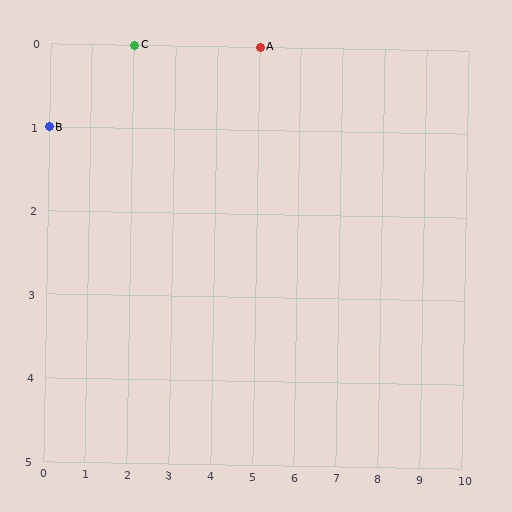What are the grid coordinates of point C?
Point C is at grid coordinates (2, 0).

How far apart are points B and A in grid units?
Points B and A are 5 columns and 1 row apart (about 5.1 grid units diagonally).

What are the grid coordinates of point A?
Point A is at grid coordinates (5, 0).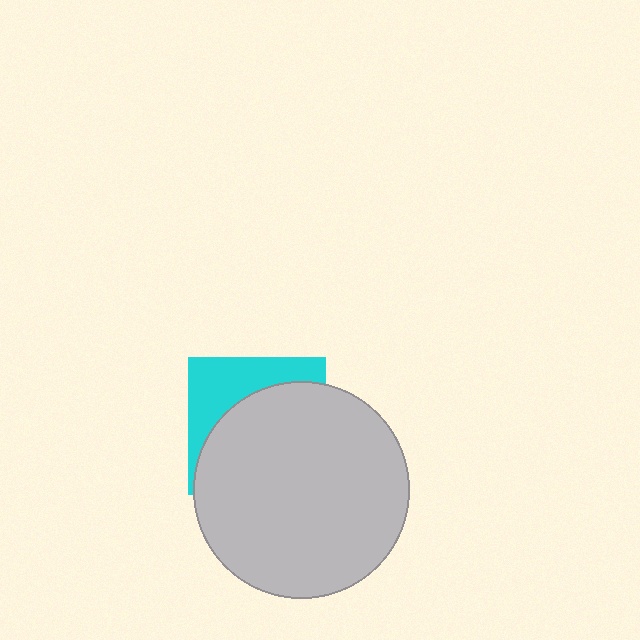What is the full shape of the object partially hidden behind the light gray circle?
The partially hidden object is a cyan square.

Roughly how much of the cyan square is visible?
A small part of it is visible (roughly 34%).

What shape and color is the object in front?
The object in front is a light gray circle.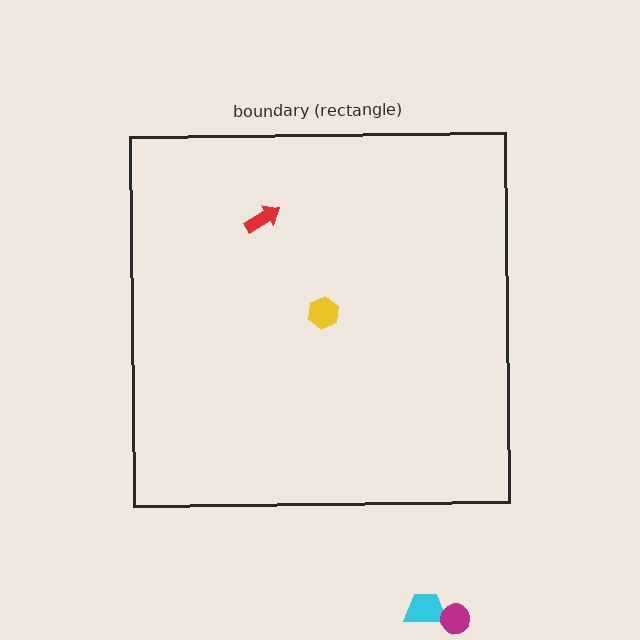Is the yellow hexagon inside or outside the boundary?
Inside.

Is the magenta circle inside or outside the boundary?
Outside.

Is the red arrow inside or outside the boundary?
Inside.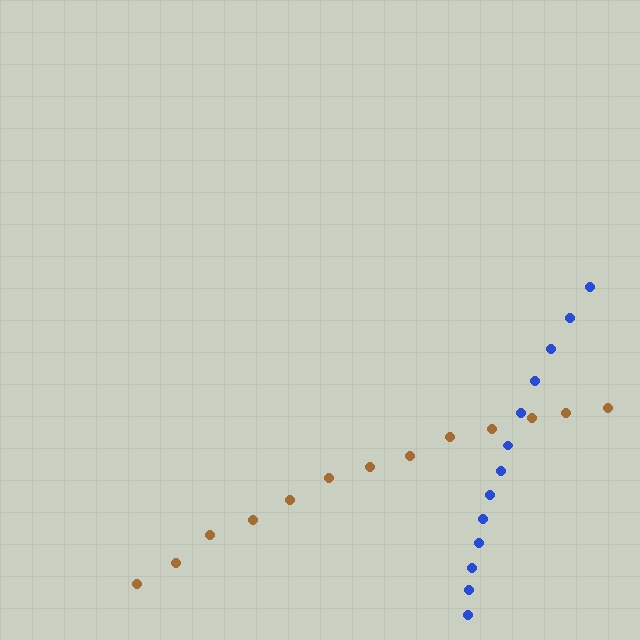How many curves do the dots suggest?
There are 2 distinct paths.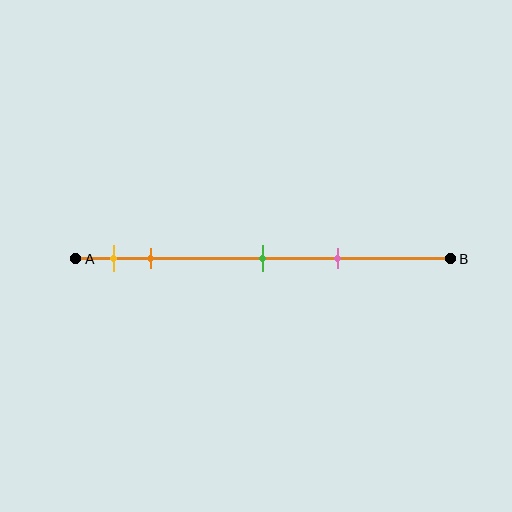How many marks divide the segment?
There are 4 marks dividing the segment.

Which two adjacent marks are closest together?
The yellow and orange marks are the closest adjacent pair.